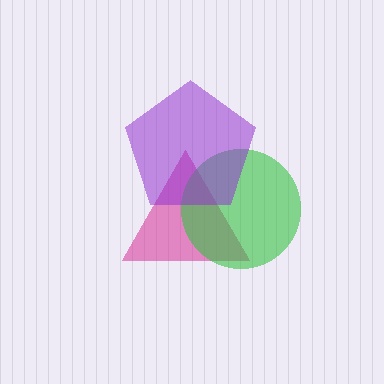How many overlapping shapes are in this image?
There are 3 overlapping shapes in the image.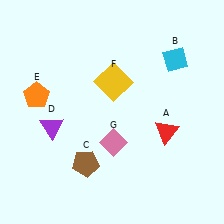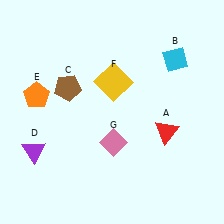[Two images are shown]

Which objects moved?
The objects that moved are: the brown pentagon (C), the purple triangle (D).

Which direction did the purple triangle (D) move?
The purple triangle (D) moved down.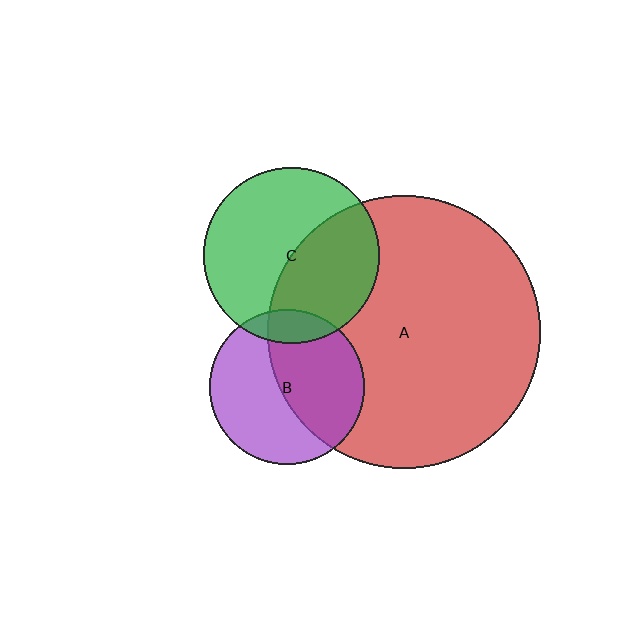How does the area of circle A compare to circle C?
Approximately 2.4 times.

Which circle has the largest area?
Circle A (red).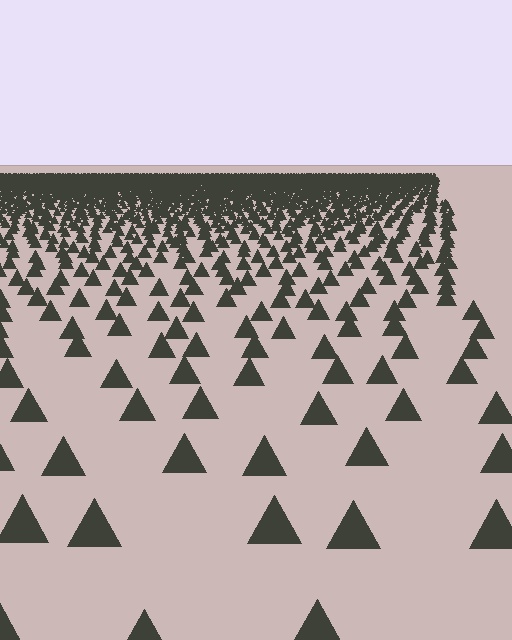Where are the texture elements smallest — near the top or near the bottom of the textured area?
Near the top.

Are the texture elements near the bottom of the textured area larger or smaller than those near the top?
Larger. Near the bottom, elements are closer to the viewer and appear at a bigger on-screen size.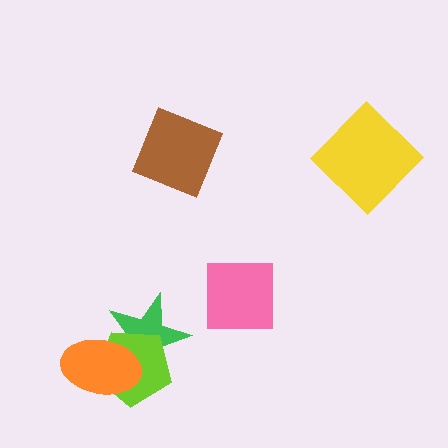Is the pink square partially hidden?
No, no other shape covers it.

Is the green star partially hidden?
Yes, it is partially covered by another shape.